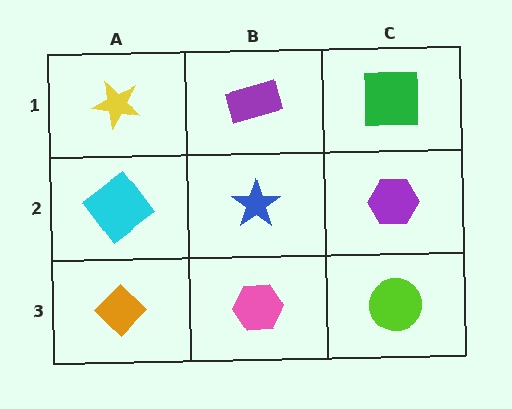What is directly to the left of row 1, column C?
A purple rectangle.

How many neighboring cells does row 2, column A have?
3.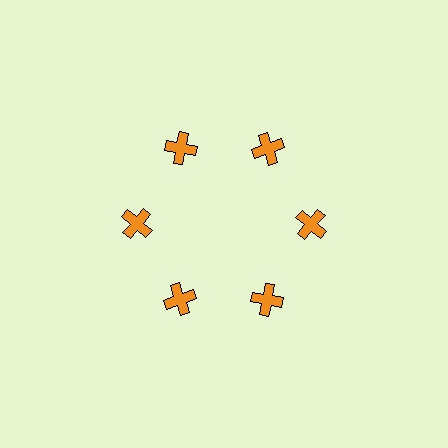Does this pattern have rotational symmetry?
Yes, this pattern has 6-fold rotational symmetry. It looks the same after rotating 60 degrees around the center.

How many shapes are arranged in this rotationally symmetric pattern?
There are 6 shapes, arranged in 6 groups of 1.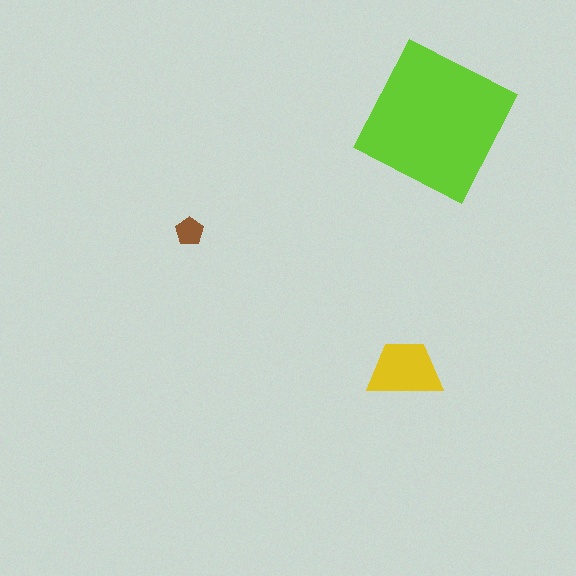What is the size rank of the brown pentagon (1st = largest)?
3rd.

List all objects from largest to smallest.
The lime square, the yellow trapezoid, the brown pentagon.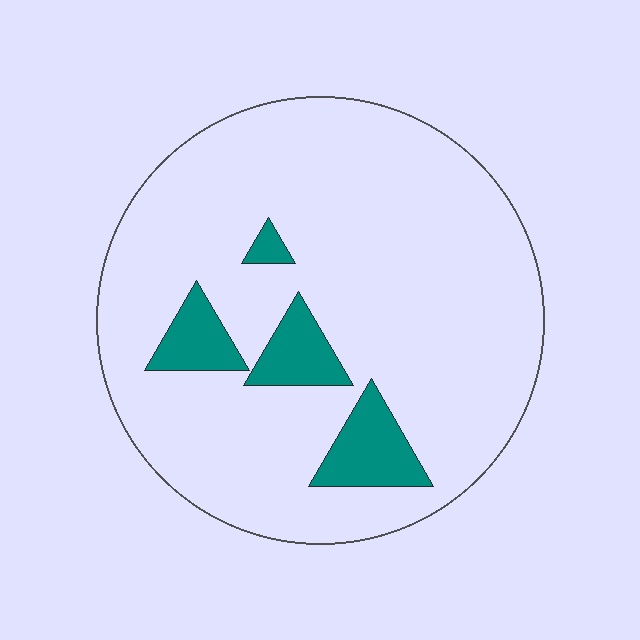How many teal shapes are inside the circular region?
4.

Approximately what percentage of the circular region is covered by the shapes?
Approximately 10%.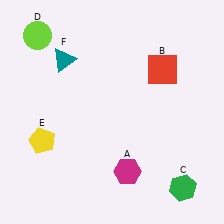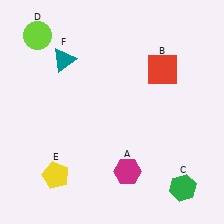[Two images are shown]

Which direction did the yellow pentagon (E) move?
The yellow pentagon (E) moved down.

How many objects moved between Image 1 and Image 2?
1 object moved between the two images.